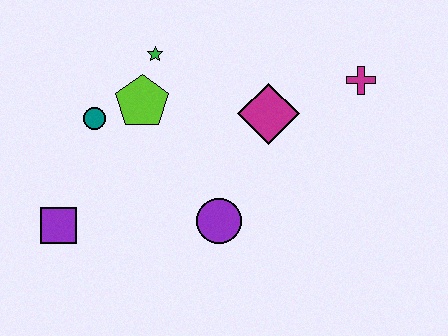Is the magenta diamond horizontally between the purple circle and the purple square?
No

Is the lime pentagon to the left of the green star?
Yes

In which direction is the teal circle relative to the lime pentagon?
The teal circle is to the left of the lime pentagon.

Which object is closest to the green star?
The lime pentagon is closest to the green star.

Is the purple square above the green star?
No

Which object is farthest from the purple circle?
The magenta cross is farthest from the purple circle.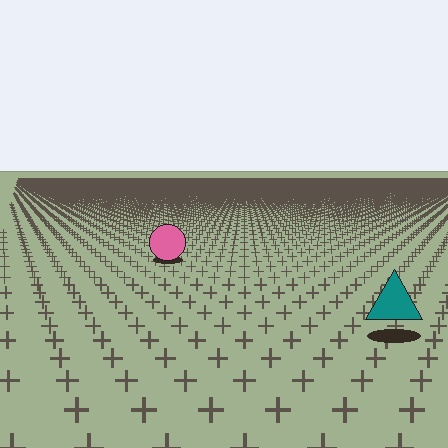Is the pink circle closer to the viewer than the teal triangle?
No. The teal triangle is closer — you can tell from the texture gradient: the ground texture is coarser near it.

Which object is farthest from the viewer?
The pink circle is farthest from the viewer. It appears smaller and the ground texture around it is denser.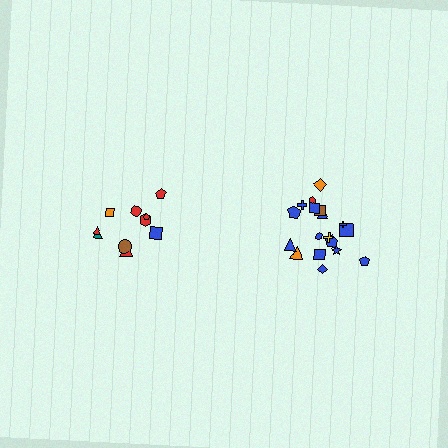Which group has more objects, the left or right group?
The right group.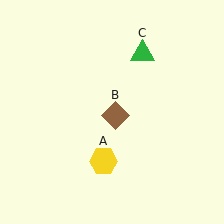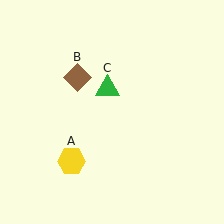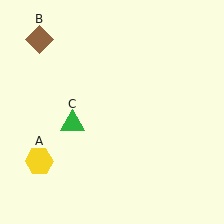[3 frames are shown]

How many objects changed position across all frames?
3 objects changed position: yellow hexagon (object A), brown diamond (object B), green triangle (object C).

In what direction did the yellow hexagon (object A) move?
The yellow hexagon (object A) moved left.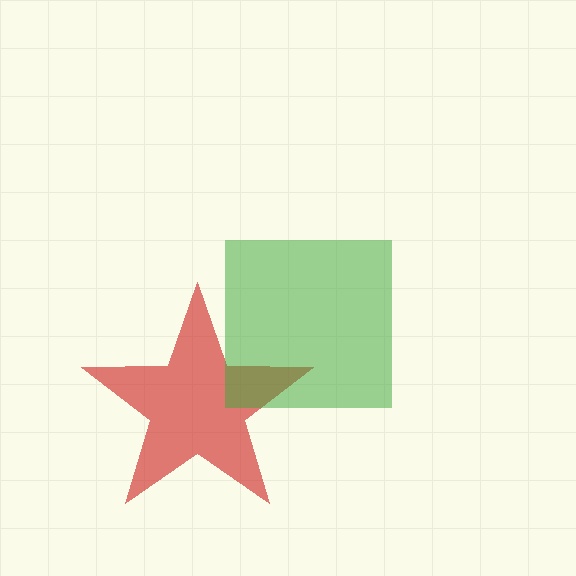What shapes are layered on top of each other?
The layered shapes are: a red star, a green square.